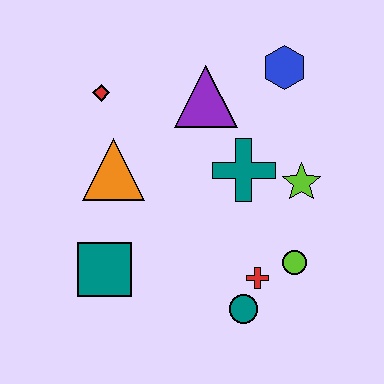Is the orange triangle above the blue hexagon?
No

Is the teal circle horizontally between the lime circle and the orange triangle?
Yes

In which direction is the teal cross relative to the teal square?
The teal cross is to the right of the teal square.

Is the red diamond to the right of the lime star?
No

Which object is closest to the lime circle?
The red cross is closest to the lime circle.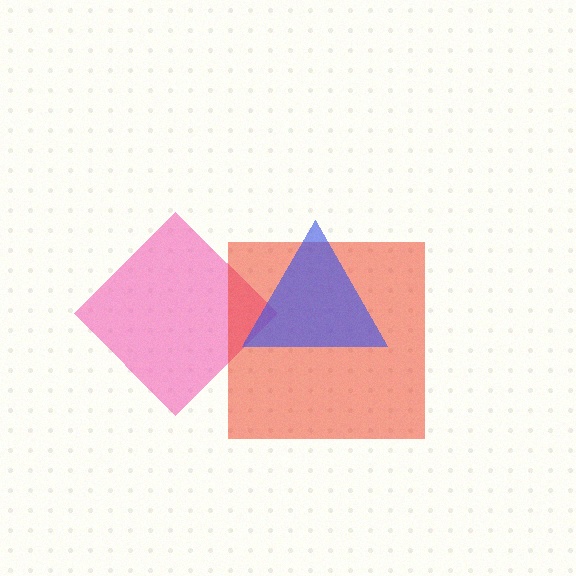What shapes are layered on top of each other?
The layered shapes are: a pink diamond, a red square, a blue triangle.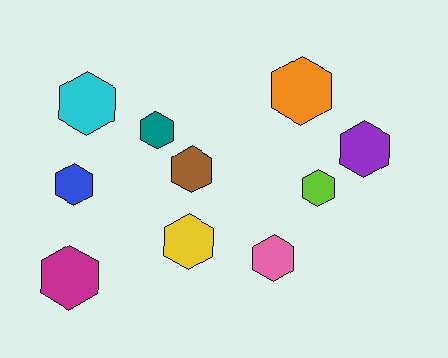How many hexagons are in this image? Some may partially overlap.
There are 10 hexagons.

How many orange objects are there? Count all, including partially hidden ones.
There is 1 orange object.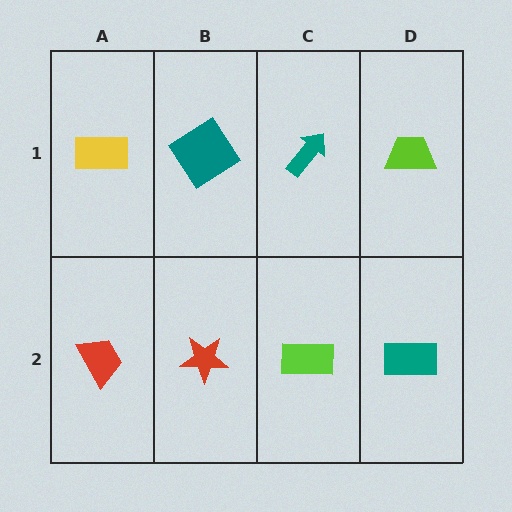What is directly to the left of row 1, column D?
A teal arrow.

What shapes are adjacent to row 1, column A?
A red trapezoid (row 2, column A), a teal diamond (row 1, column B).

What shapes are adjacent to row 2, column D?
A lime trapezoid (row 1, column D), a lime rectangle (row 2, column C).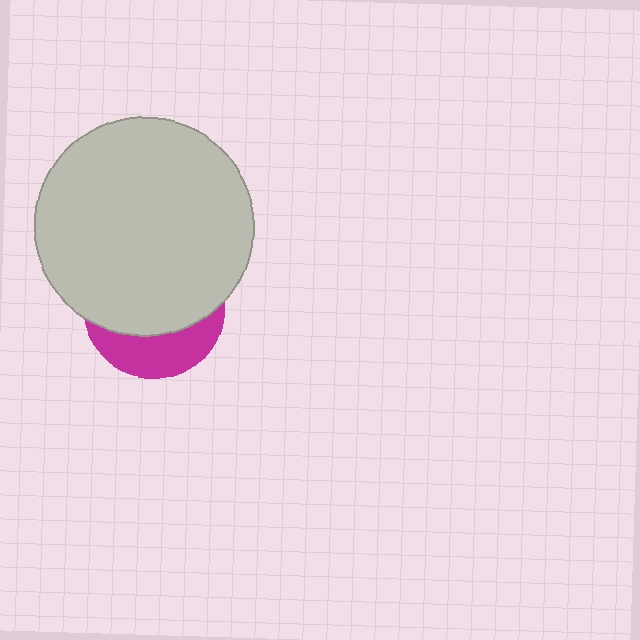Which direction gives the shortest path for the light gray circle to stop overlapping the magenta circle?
Moving up gives the shortest separation.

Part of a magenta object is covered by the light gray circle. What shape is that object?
It is a circle.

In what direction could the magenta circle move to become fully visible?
The magenta circle could move down. That would shift it out from behind the light gray circle entirely.